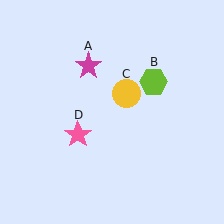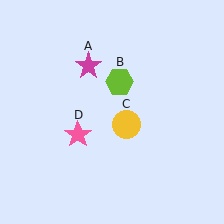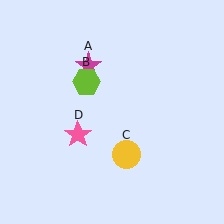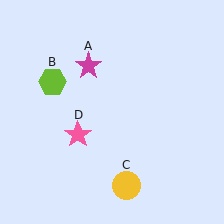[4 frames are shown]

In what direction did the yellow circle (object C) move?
The yellow circle (object C) moved down.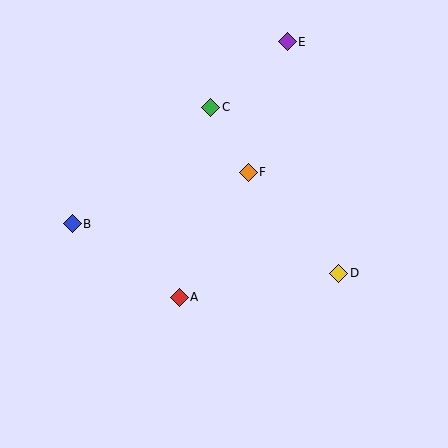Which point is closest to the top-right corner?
Point E is closest to the top-right corner.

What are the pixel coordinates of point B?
Point B is at (72, 224).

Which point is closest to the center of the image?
Point F at (248, 172) is closest to the center.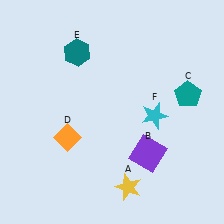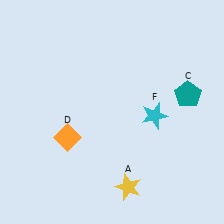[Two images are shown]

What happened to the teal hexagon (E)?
The teal hexagon (E) was removed in Image 2. It was in the top-left area of Image 1.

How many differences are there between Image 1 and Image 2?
There are 2 differences between the two images.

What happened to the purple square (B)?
The purple square (B) was removed in Image 2. It was in the bottom-right area of Image 1.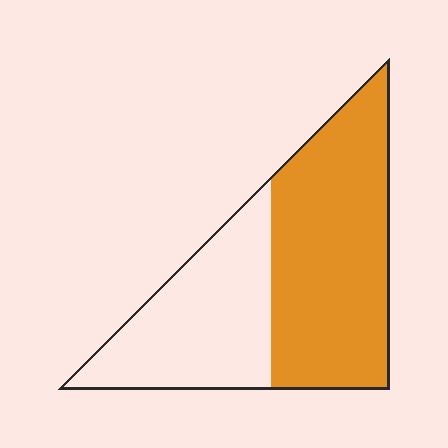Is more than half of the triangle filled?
Yes.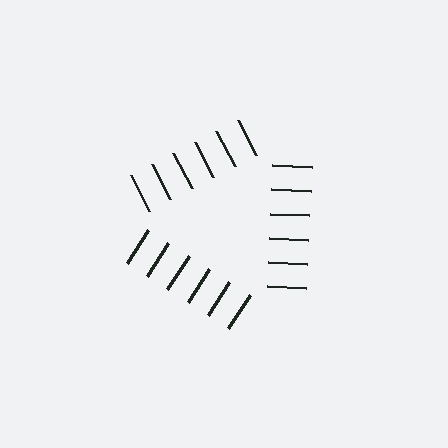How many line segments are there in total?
18 — 6 along each of the 3 edges.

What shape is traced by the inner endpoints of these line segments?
An illusory triangle — the line segments terminate on its edges but no continuous stroke is drawn.